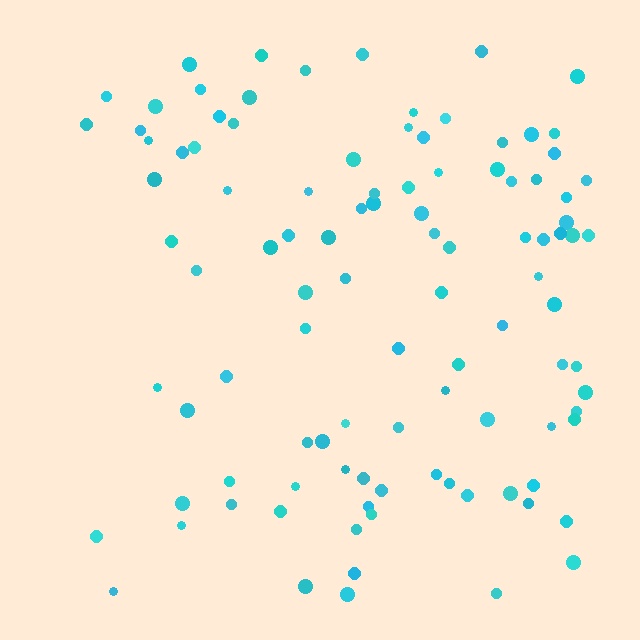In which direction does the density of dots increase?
From left to right, with the right side densest.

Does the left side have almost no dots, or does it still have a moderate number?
Still a moderate number, just noticeably fewer than the right.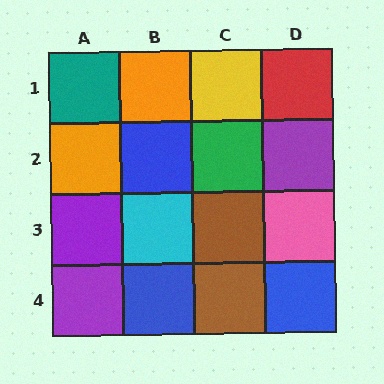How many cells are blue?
3 cells are blue.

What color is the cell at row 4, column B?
Blue.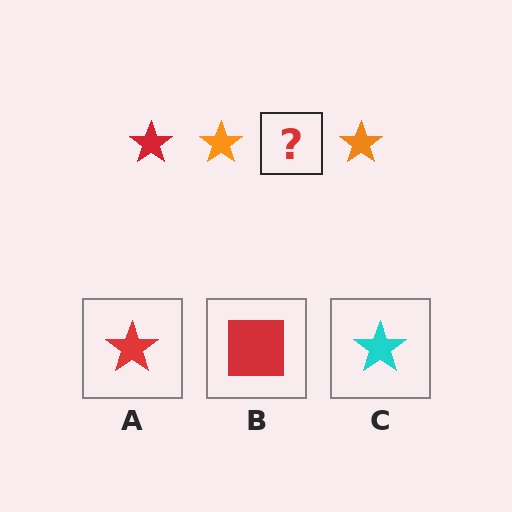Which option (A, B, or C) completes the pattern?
A.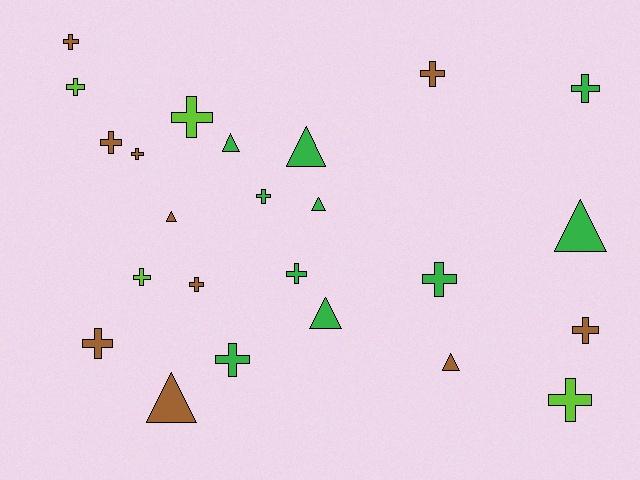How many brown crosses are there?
There are 7 brown crosses.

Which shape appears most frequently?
Cross, with 16 objects.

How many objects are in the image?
There are 24 objects.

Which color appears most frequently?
Green, with 10 objects.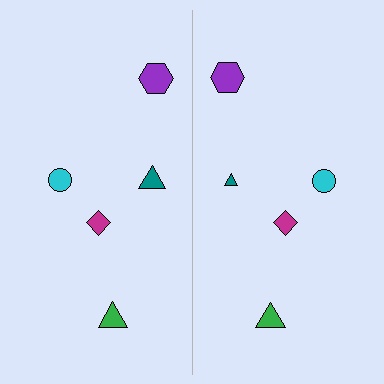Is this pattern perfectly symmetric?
No, the pattern is not perfectly symmetric. The teal triangle on the right side has a different size than its mirror counterpart.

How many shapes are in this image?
There are 10 shapes in this image.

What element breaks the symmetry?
The teal triangle on the right side has a different size than its mirror counterpart.